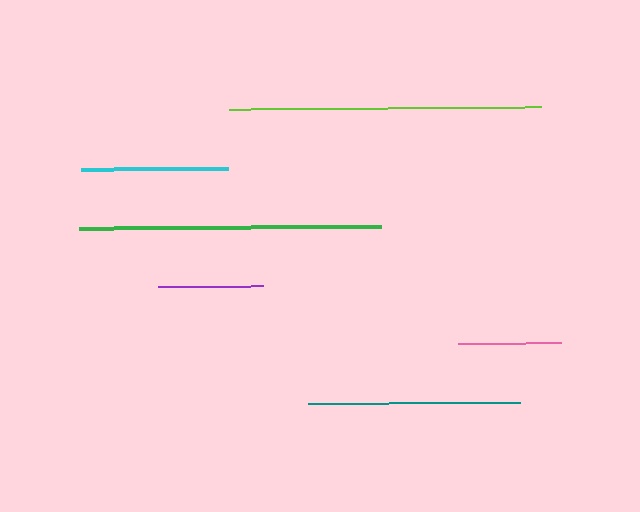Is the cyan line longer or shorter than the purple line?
The cyan line is longer than the purple line.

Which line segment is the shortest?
The pink line is the shortest at approximately 103 pixels.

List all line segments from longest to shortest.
From longest to shortest: lime, green, teal, cyan, purple, pink.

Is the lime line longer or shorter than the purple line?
The lime line is longer than the purple line.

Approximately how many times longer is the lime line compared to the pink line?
The lime line is approximately 3.0 times the length of the pink line.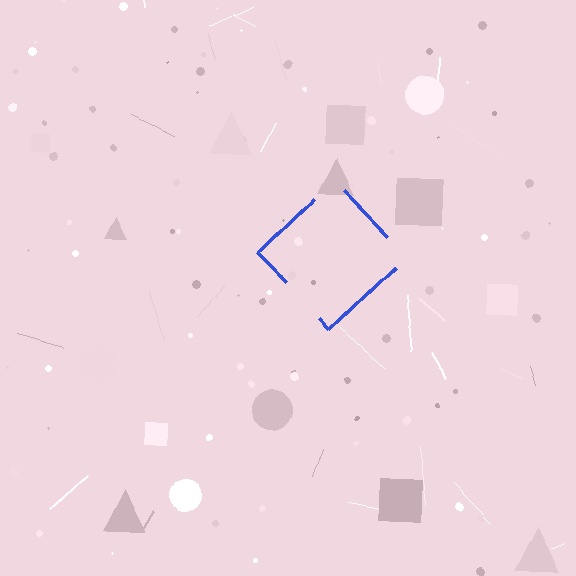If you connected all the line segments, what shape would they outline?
They would outline a diamond.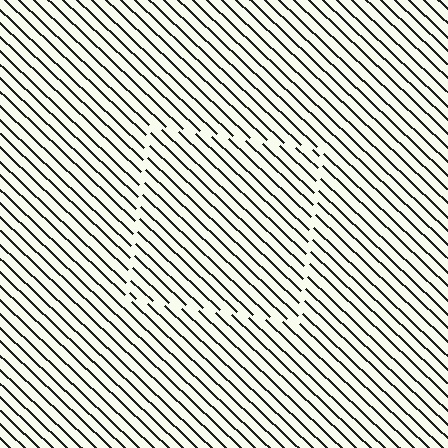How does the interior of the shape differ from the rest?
The interior of the shape contains the same grating, shifted by half a period — the contour is defined by the phase discontinuity where line-ends from the inner and outer gratings abut.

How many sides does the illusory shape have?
4 sides — the line-ends trace a square.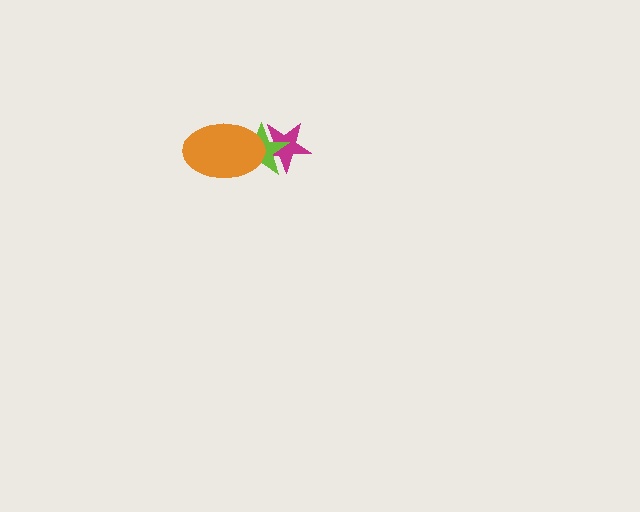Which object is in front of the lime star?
The orange ellipse is in front of the lime star.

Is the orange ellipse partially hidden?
No, no other shape covers it.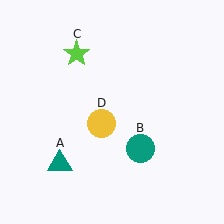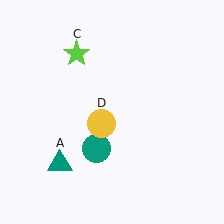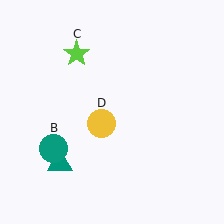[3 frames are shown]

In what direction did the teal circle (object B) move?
The teal circle (object B) moved left.